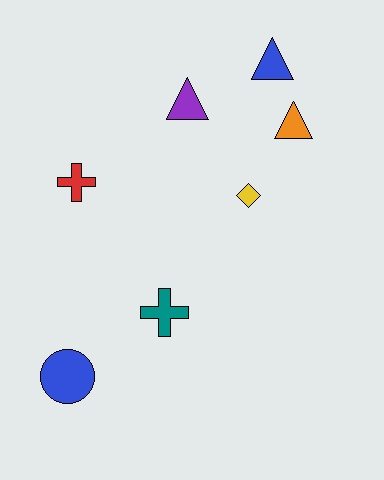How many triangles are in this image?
There are 3 triangles.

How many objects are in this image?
There are 7 objects.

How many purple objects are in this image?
There is 1 purple object.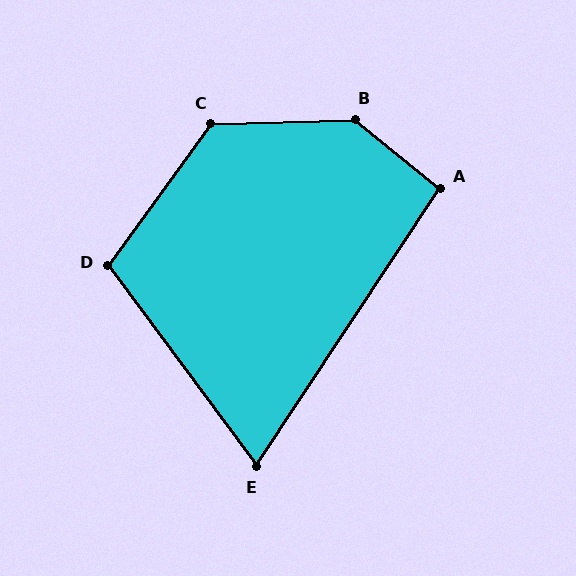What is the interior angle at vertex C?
Approximately 128 degrees (obtuse).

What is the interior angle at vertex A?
Approximately 96 degrees (obtuse).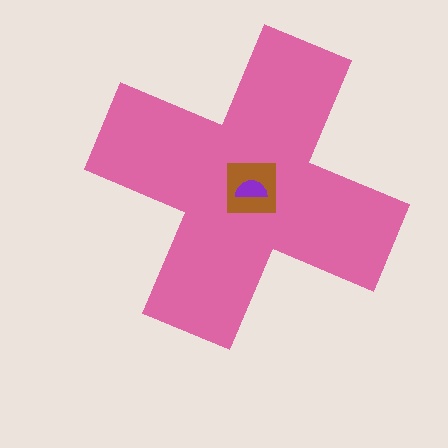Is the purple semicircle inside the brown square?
Yes.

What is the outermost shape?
The pink cross.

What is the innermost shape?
The purple semicircle.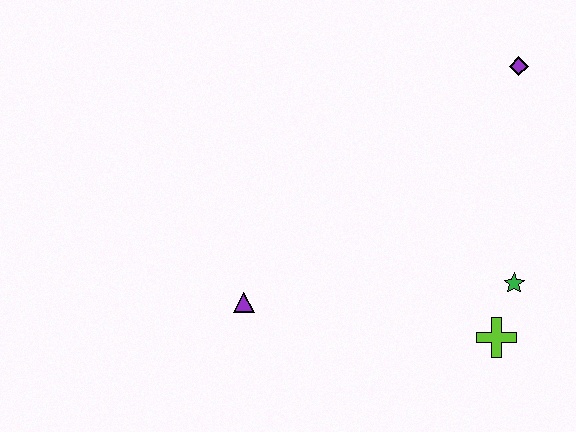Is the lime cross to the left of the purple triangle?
No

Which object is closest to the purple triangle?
The lime cross is closest to the purple triangle.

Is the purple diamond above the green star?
Yes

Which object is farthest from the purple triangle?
The purple diamond is farthest from the purple triangle.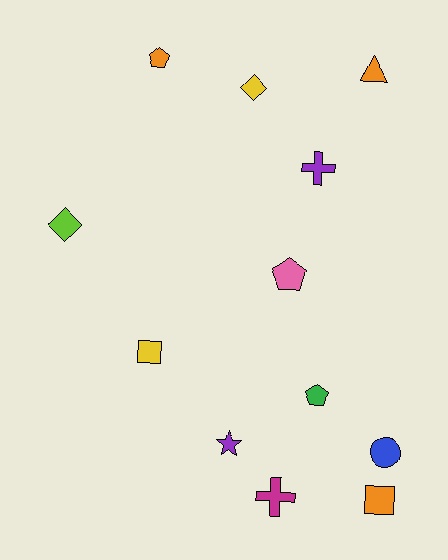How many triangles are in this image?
There is 1 triangle.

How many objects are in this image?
There are 12 objects.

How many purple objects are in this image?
There are 2 purple objects.